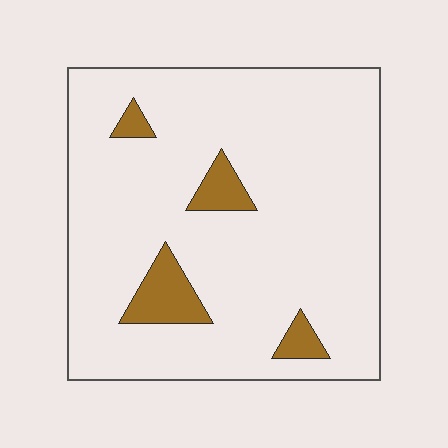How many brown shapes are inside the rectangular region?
4.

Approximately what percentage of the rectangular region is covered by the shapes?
Approximately 10%.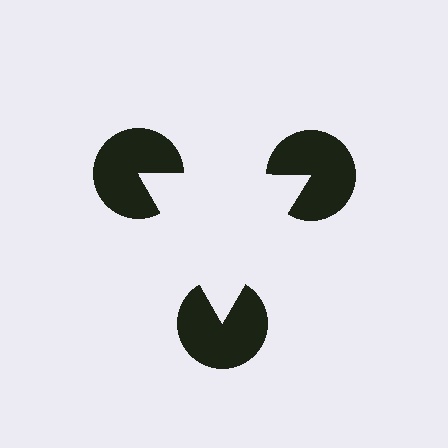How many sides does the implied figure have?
3 sides.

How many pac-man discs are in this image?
There are 3 — one at each vertex of the illusory triangle.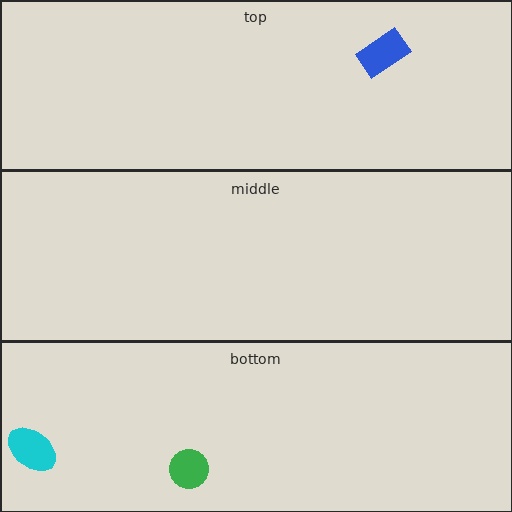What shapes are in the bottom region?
The cyan ellipse, the green circle.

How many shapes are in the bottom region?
2.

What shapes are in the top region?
The blue rectangle.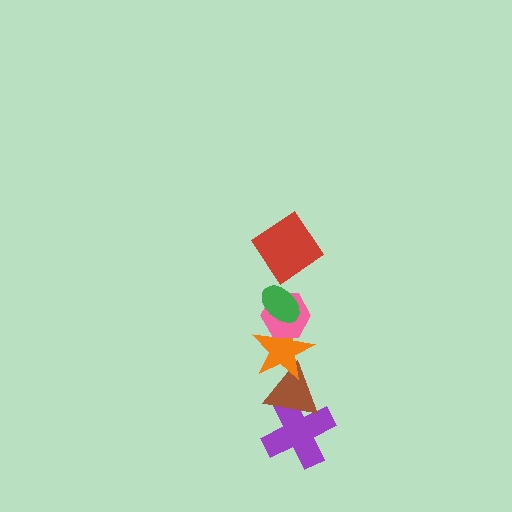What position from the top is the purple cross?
The purple cross is 6th from the top.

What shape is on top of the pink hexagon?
The green ellipse is on top of the pink hexagon.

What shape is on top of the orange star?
The pink hexagon is on top of the orange star.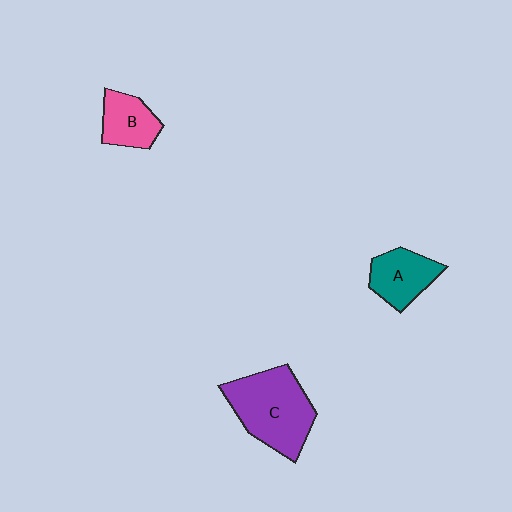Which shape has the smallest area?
Shape B (pink).